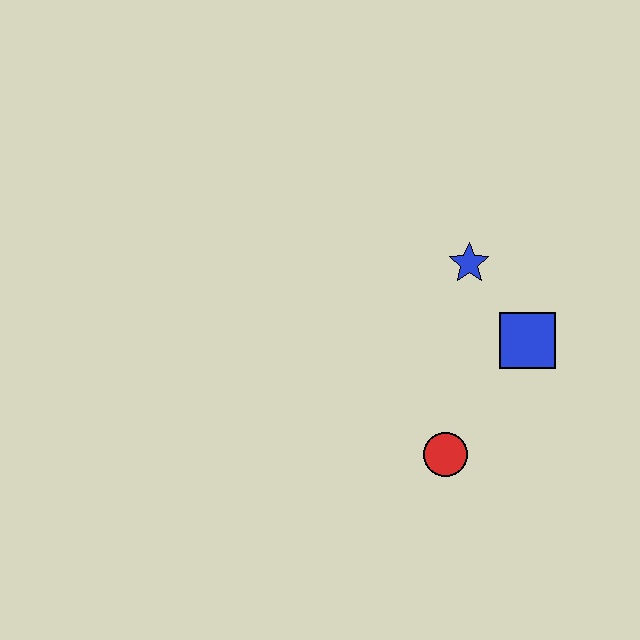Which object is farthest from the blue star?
The red circle is farthest from the blue star.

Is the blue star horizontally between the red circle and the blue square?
Yes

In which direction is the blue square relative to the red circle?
The blue square is above the red circle.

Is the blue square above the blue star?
No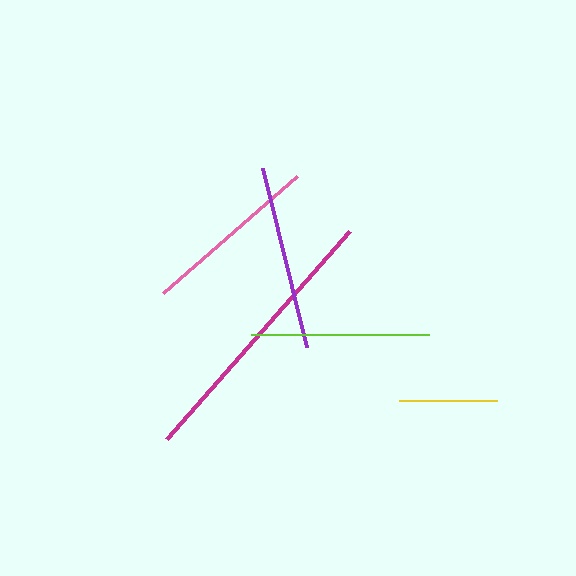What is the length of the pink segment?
The pink segment is approximately 178 pixels long.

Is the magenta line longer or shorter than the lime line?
The magenta line is longer than the lime line.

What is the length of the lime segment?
The lime segment is approximately 178 pixels long.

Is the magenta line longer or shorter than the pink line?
The magenta line is longer than the pink line.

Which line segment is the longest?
The magenta line is the longest at approximately 277 pixels.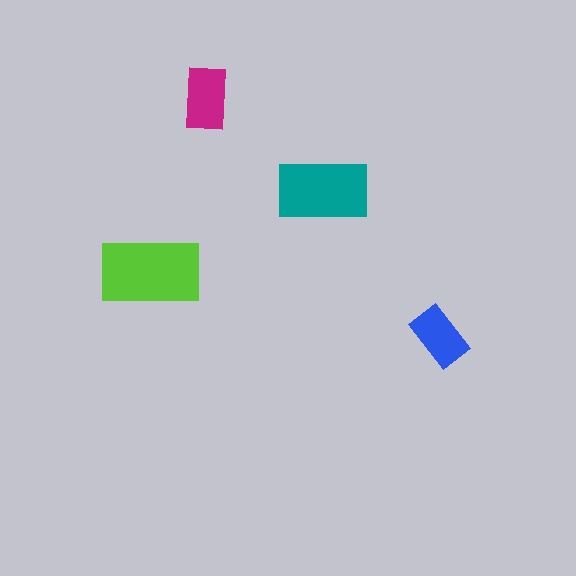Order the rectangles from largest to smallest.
the lime one, the teal one, the magenta one, the blue one.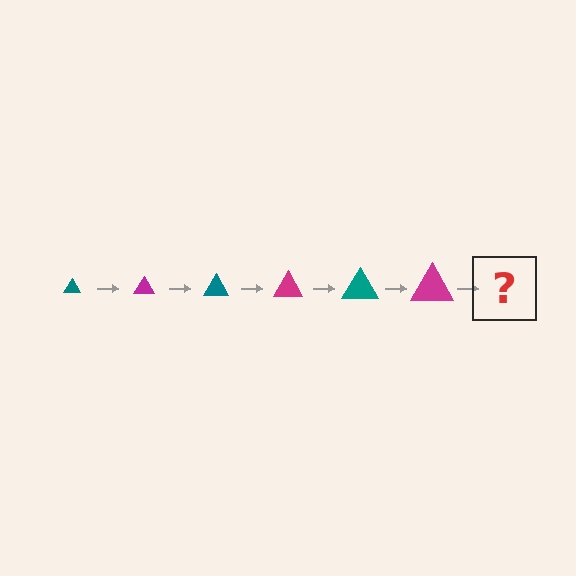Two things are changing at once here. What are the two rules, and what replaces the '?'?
The two rules are that the triangle grows larger each step and the color cycles through teal and magenta. The '?' should be a teal triangle, larger than the previous one.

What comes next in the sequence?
The next element should be a teal triangle, larger than the previous one.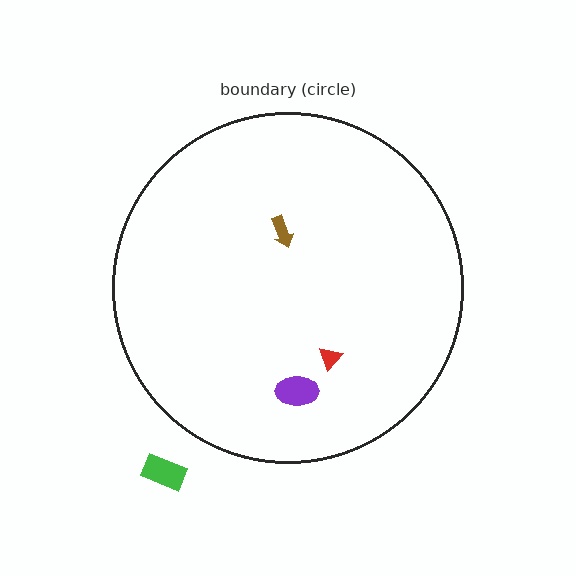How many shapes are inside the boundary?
3 inside, 1 outside.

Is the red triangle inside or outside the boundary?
Inside.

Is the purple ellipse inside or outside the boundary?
Inside.